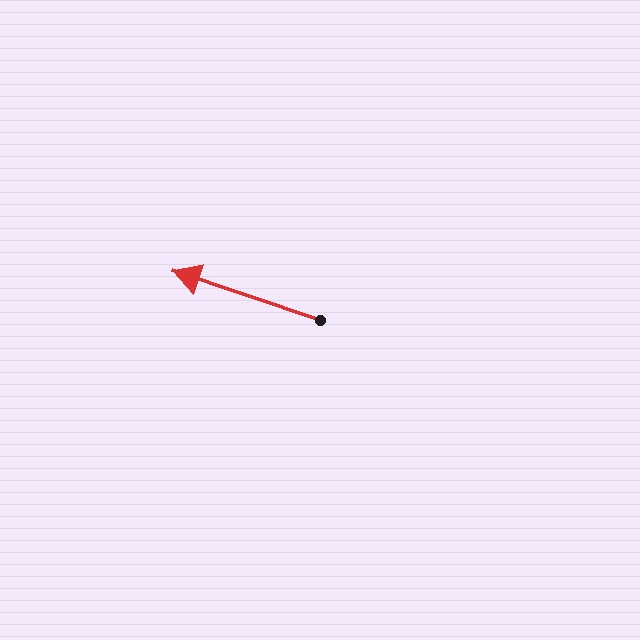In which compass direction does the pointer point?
West.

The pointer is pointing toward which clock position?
Roughly 10 o'clock.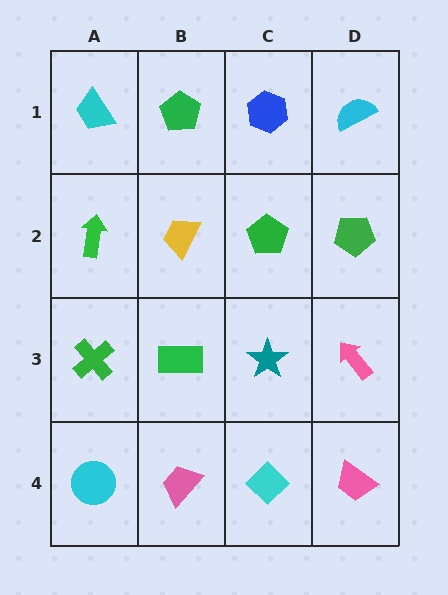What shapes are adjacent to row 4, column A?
A green cross (row 3, column A), a pink trapezoid (row 4, column B).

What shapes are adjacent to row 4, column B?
A green rectangle (row 3, column B), a cyan circle (row 4, column A), a cyan diamond (row 4, column C).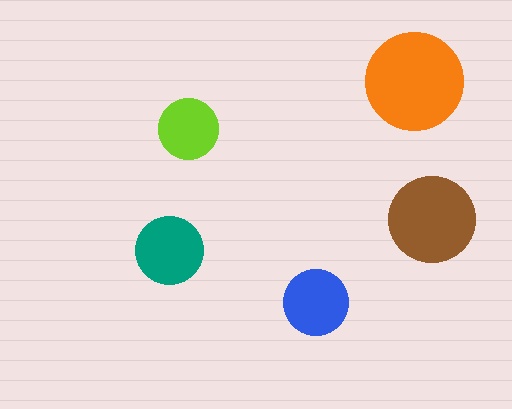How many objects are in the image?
There are 5 objects in the image.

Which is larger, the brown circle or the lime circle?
The brown one.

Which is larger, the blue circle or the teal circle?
The teal one.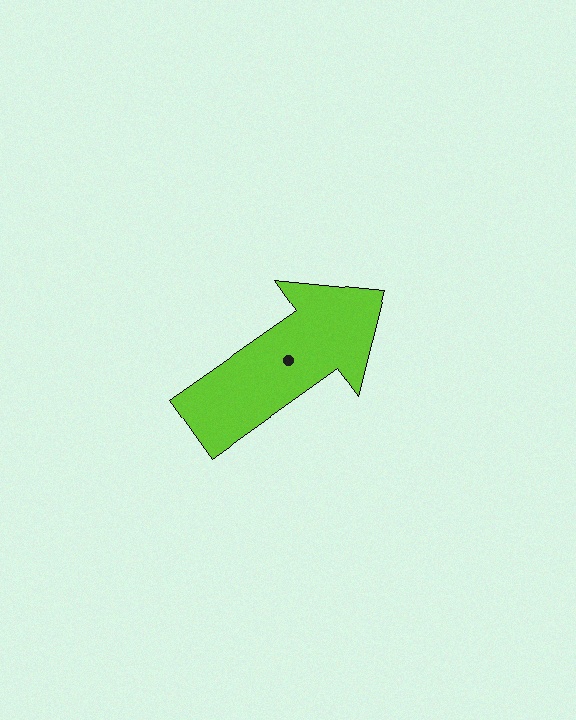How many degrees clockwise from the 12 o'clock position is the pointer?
Approximately 55 degrees.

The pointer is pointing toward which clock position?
Roughly 2 o'clock.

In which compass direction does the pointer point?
Northeast.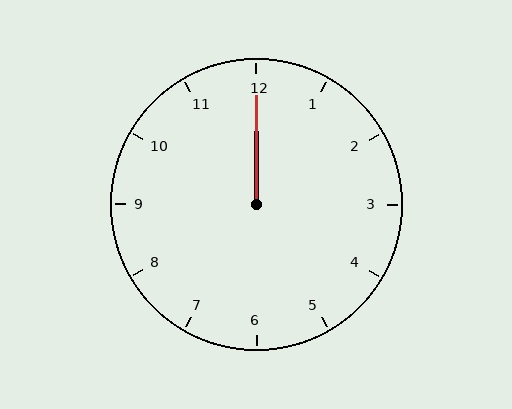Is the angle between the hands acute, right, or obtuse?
It is acute.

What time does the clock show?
12:00.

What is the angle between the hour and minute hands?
Approximately 0 degrees.